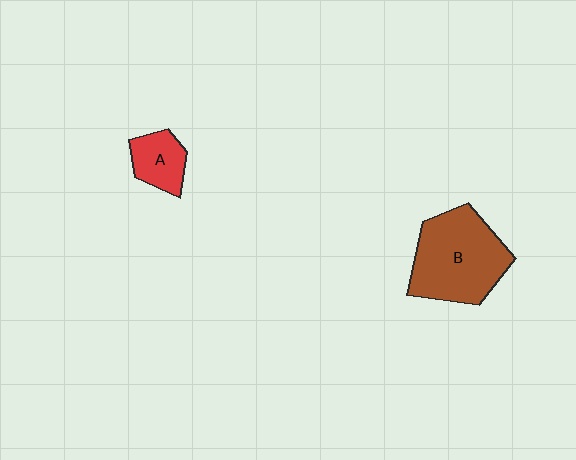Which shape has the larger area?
Shape B (brown).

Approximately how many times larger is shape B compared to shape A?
Approximately 2.6 times.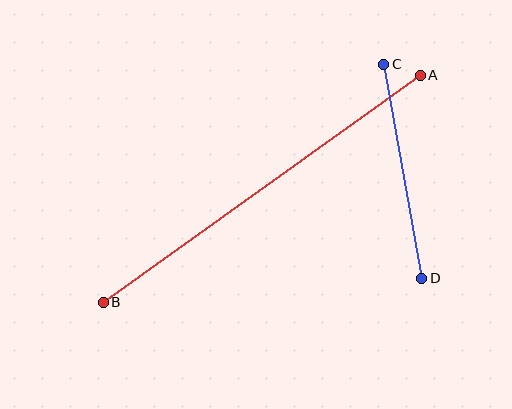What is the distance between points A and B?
The distance is approximately 390 pixels.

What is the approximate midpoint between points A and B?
The midpoint is at approximately (262, 189) pixels.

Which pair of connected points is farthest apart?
Points A and B are farthest apart.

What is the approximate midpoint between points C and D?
The midpoint is at approximately (403, 171) pixels.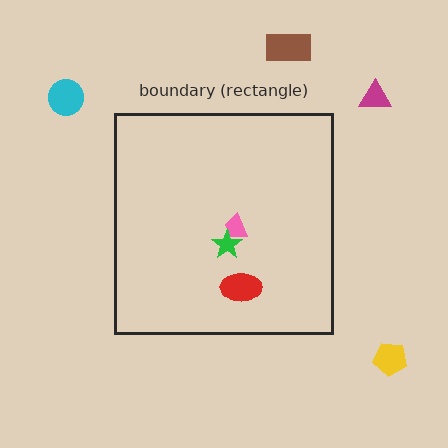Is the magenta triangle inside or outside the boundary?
Outside.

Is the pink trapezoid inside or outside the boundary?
Inside.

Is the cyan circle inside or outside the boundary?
Outside.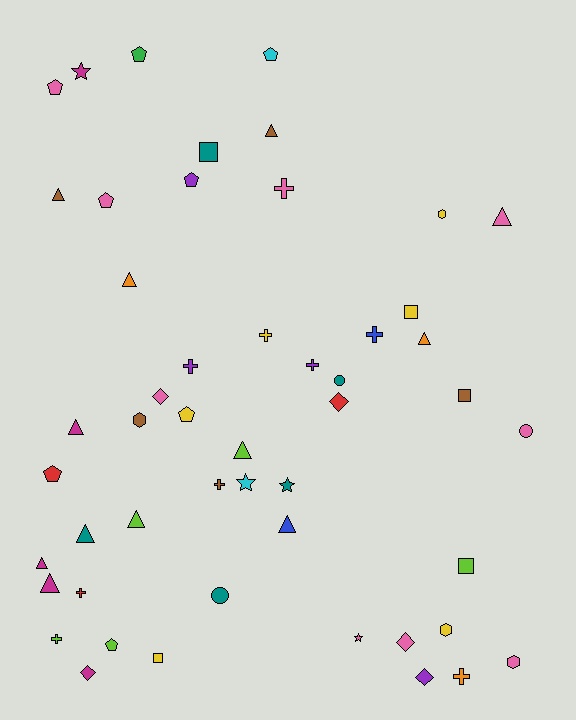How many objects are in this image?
There are 50 objects.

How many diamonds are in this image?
There are 5 diamonds.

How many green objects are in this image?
There is 1 green object.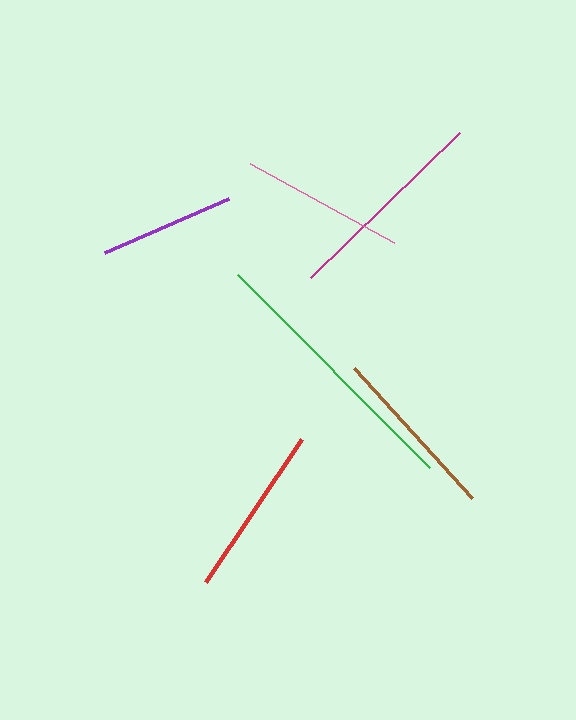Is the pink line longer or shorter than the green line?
The green line is longer than the pink line.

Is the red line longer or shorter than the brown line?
The brown line is longer than the red line.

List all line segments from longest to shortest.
From longest to shortest: green, magenta, brown, red, pink, purple.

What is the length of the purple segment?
The purple segment is approximately 136 pixels long.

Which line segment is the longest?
The green line is the longest at approximately 272 pixels.